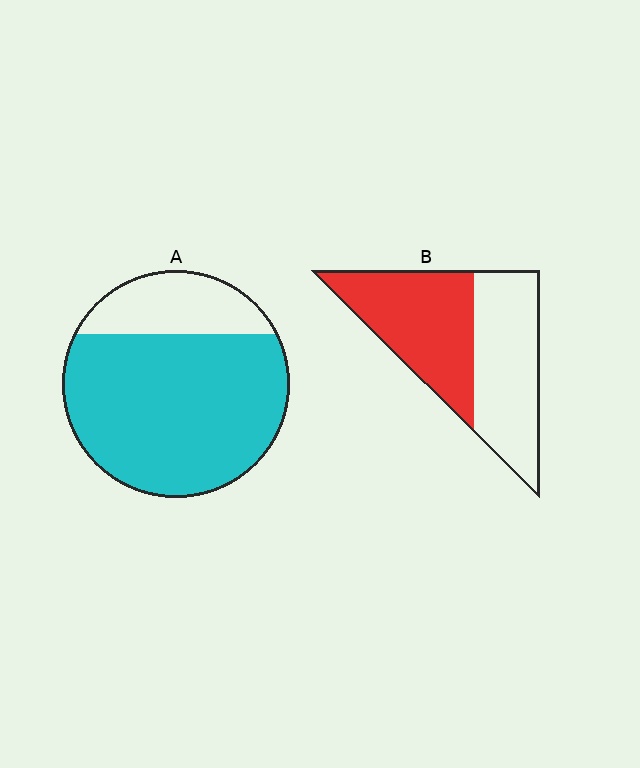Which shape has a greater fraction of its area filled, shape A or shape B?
Shape A.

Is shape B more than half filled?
Roughly half.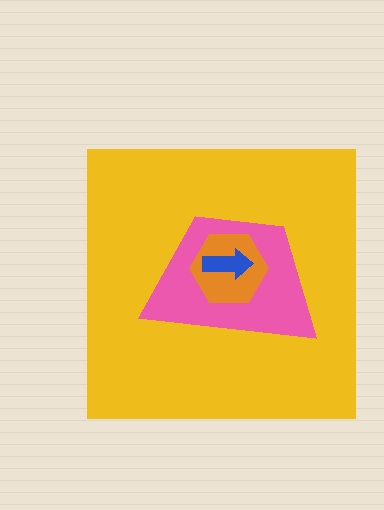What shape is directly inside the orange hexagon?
The blue arrow.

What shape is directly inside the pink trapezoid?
The orange hexagon.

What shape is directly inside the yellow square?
The pink trapezoid.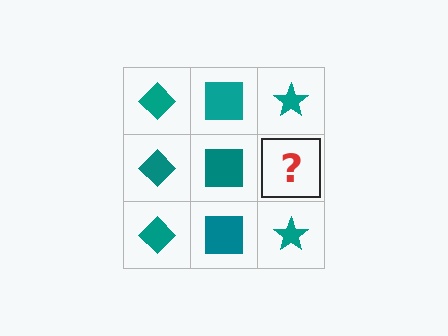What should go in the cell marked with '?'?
The missing cell should contain a teal star.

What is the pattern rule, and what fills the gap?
The rule is that each column has a consistent shape. The gap should be filled with a teal star.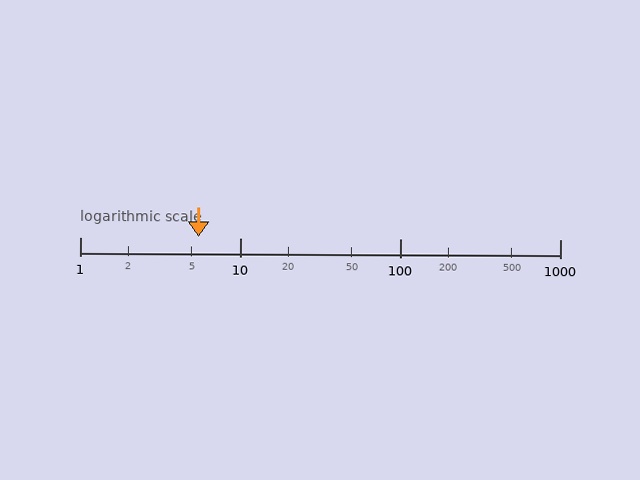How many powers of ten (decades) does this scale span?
The scale spans 3 decades, from 1 to 1000.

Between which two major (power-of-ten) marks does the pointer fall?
The pointer is between 1 and 10.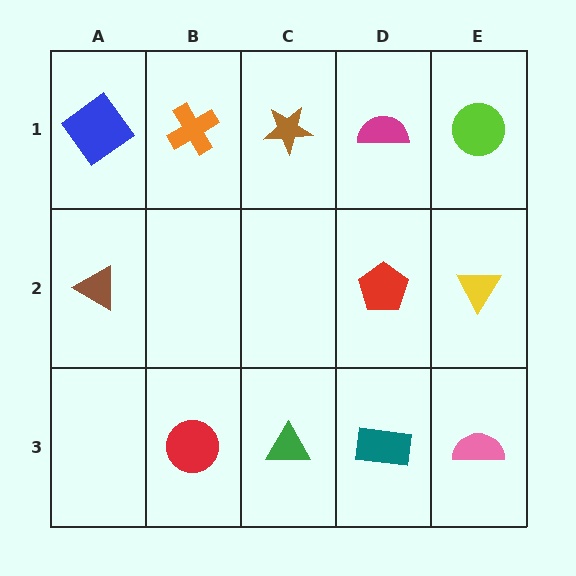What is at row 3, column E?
A pink semicircle.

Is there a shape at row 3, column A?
No, that cell is empty.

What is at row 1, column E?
A lime circle.